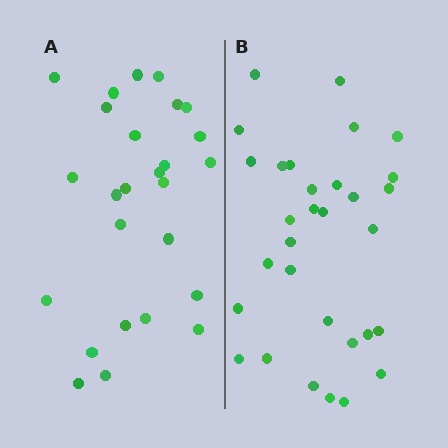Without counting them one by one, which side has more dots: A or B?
Region B (the right region) has more dots.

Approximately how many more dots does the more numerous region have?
Region B has about 5 more dots than region A.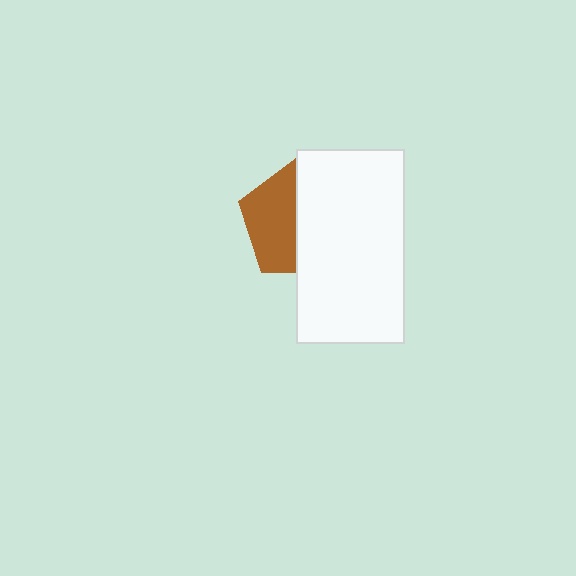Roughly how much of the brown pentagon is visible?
About half of it is visible (roughly 46%).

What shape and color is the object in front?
The object in front is a white rectangle.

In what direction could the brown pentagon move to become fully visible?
The brown pentagon could move left. That would shift it out from behind the white rectangle entirely.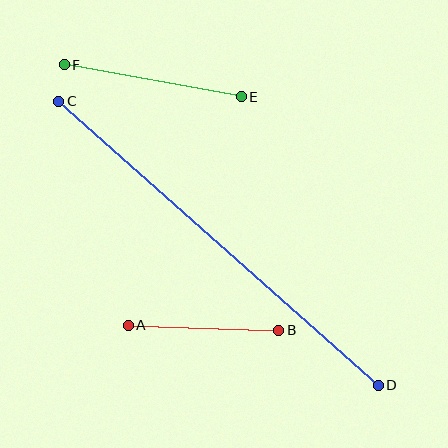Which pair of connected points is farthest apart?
Points C and D are farthest apart.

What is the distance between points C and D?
The distance is approximately 428 pixels.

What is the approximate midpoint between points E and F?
The midpoint is at approximately (153, 81) pixels.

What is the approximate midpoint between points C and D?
The midpoint is at approximately (218, 243) pixels.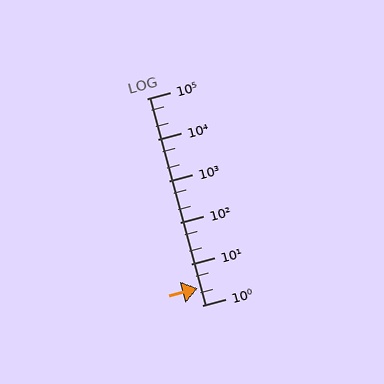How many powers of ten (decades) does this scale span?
The scale spans 5 decades, from 1 to 100000.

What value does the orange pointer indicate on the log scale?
The pointer indicates approximately 2.6.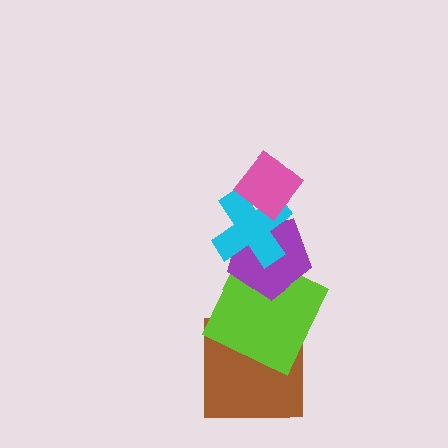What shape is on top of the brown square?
The lime square is on top of the brown square.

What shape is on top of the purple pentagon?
The cyan cross is on top of the purple pentagon.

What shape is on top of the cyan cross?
The pink diamond is on top of the cyan cross.